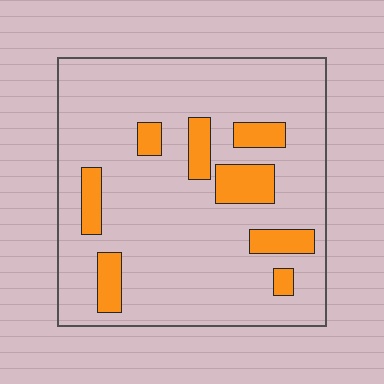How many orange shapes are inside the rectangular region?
8.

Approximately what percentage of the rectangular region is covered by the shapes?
Approximately 15%.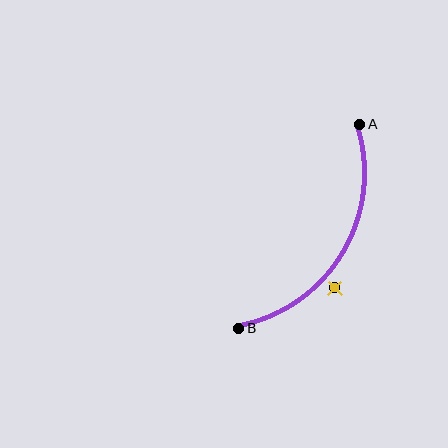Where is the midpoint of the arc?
The arc midpoint is the point on the curve farthest from the straight line joining A and B. It sits to the right of that line.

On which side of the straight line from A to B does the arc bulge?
The arc bulges to the right of the straight line connecting A and B.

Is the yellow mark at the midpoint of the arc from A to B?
No — the yellow mark does not lie on the arc at all. It sits slightly outside the curve.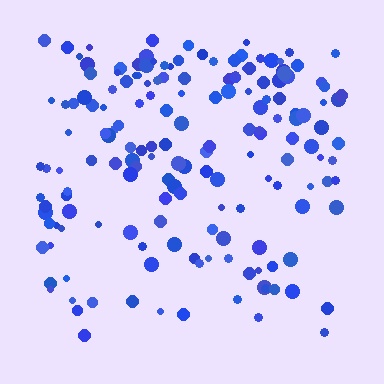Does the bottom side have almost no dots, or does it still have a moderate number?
Still a moderate number, just noticeably fewer than the top.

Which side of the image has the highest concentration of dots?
The top.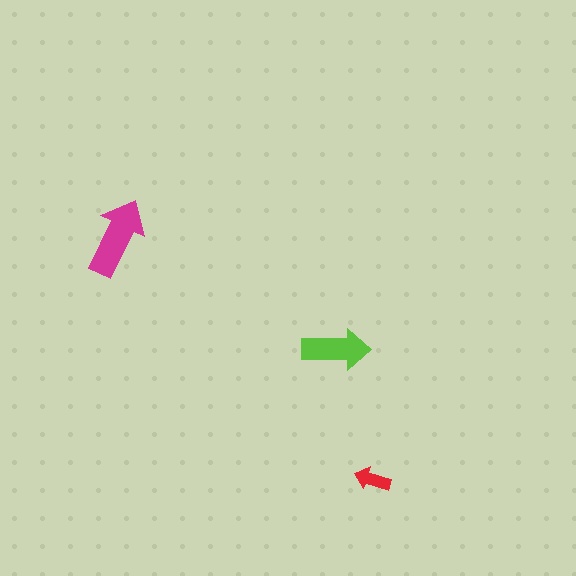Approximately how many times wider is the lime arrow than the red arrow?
About 2 times wider.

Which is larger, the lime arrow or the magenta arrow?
The magenta one.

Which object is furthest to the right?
The red arrow is rightmost.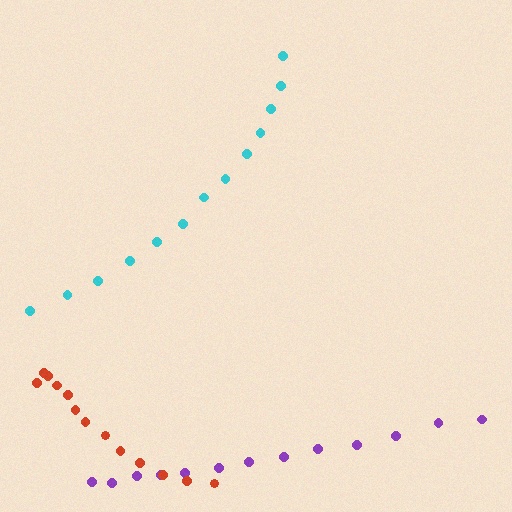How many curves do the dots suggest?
There are 3 distinct paths.